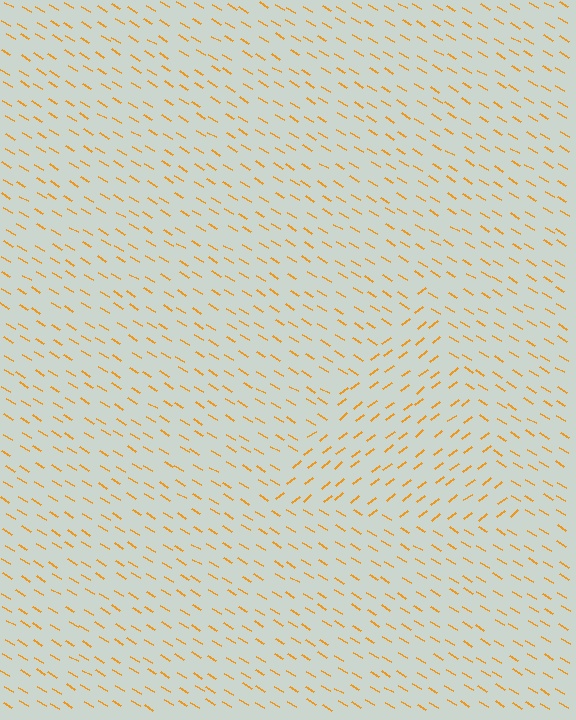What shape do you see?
I see a triangle.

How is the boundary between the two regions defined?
The boundary is defined purely by a change in line orientation (approximately 69 degrees difference). All lines are the same color and thickness.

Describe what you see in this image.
The image is filled with small orange line segments. A triangle region in the image has lines oriented differently from the surrounding lines, creating a visible texture boundary.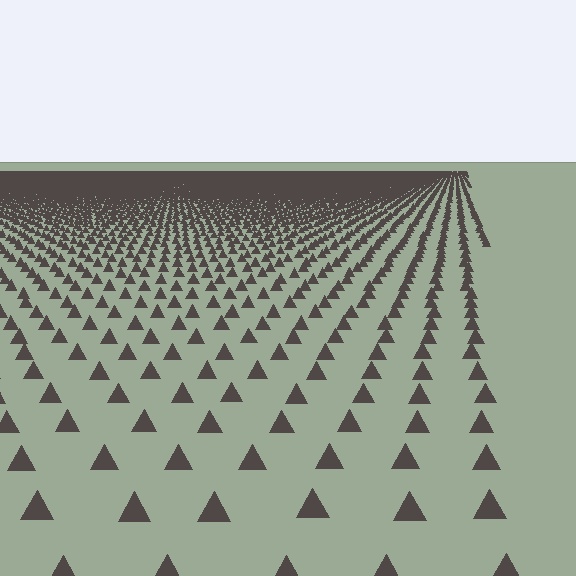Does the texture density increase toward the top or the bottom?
Density increases toward the top.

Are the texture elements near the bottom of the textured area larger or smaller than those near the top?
Larger. Near the bottom, elements are closer to the viewer and appear at a bigger on-screen size.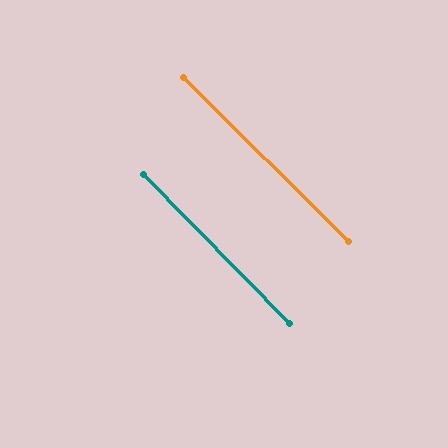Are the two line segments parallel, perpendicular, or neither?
Parallel — their directions differ by only 0.7°.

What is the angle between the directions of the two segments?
Approximately 1 degree.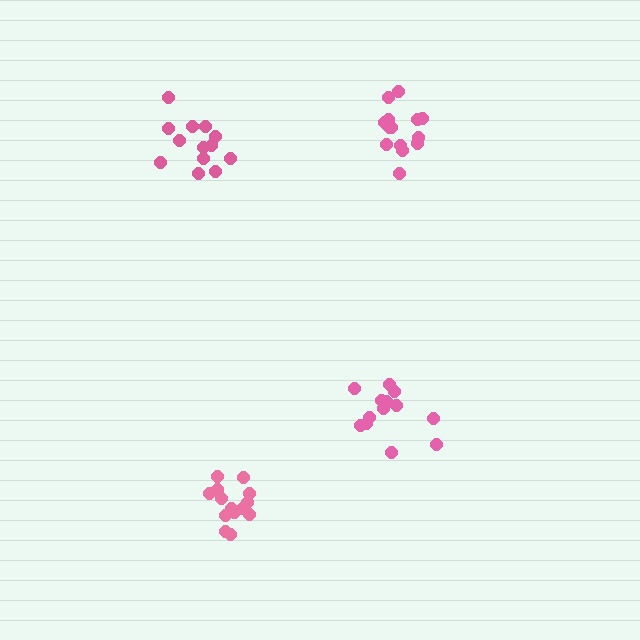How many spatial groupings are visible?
There are 4 spatial groupings.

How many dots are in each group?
Group 1: 14 dots, Group 2: 13 dots, Group 3: 13 dots, Group 4: 14 dots (54 total).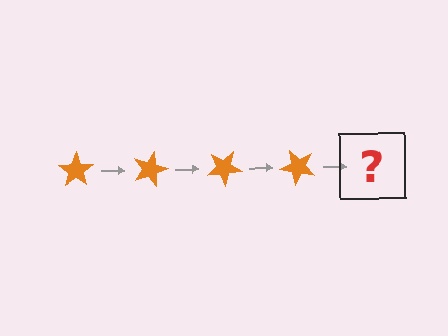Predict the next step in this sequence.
The next step is an orange star rotated 60 degrees.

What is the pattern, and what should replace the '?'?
The pattern is that the star rotates 15 degrees each step. The '?' should be an orange star rotated 60 degrees.